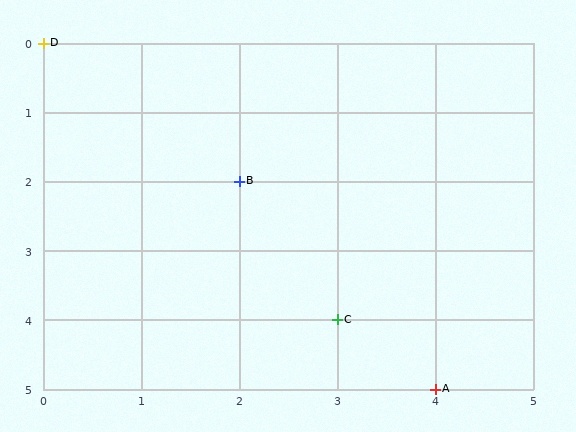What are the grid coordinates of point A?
Point A is at grid coordinates (4, 5).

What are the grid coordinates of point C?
Point C is at grid coordinates (3, 4).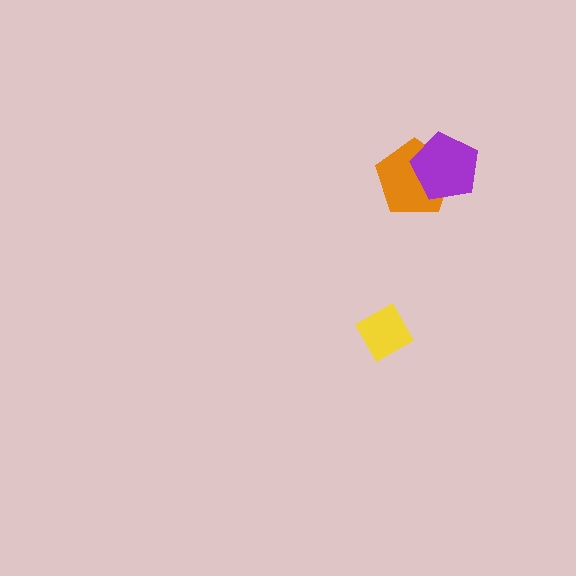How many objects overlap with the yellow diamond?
0 objects overlap with the yellow diamond.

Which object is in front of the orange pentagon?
The purple pentagon is in front of the orange pentagon.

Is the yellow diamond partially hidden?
No, no other shape covers it.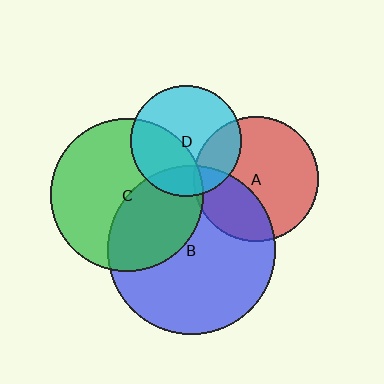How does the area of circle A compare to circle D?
Approximately 1.3 times.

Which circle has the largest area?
Circle B (blue).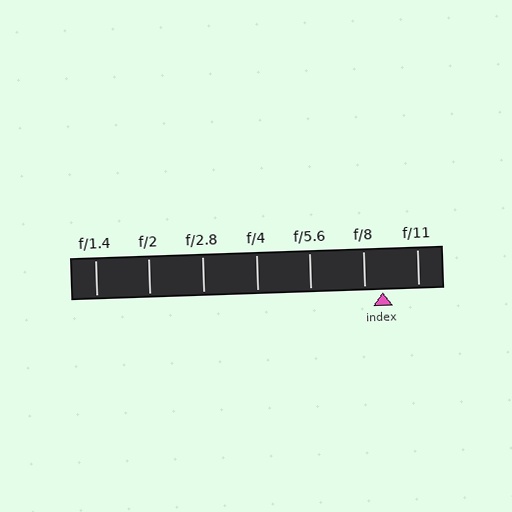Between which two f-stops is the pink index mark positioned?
The index mark is between f/8 and f/11.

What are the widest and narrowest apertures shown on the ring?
The widest aperture shown is f/1.4 and the narrowest is f/11.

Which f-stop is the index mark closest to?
The index mark is closest to f/8.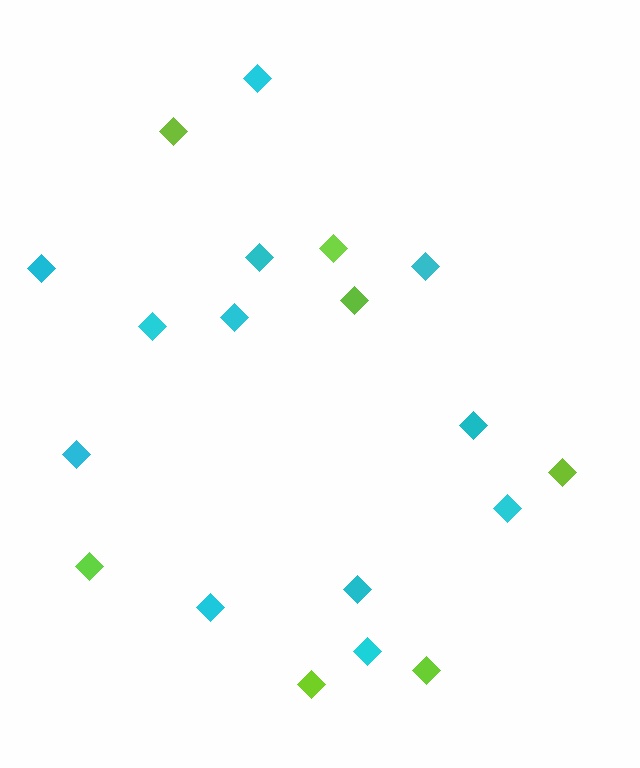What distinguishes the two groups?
There are 2 groups: one group of cyan diamonds (12) and one group of lime diamonds (7).